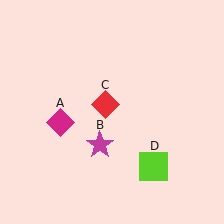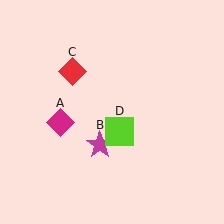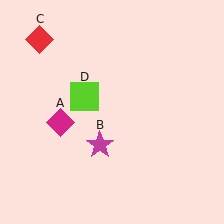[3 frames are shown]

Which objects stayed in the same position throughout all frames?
Magenta diamond (object A) and magenta star (object B) remained stationary.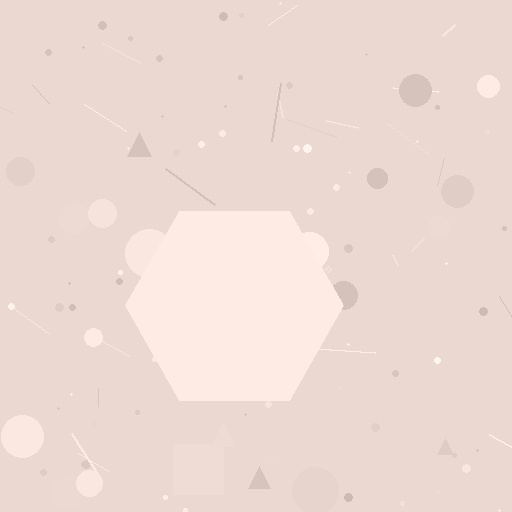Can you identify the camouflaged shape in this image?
The camouflaged shape is a hexagon.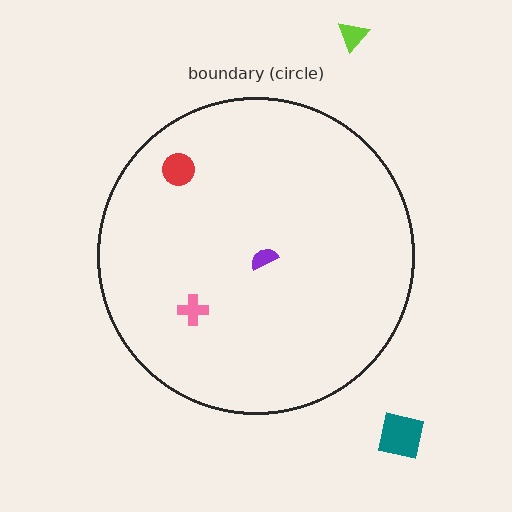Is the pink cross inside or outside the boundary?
Inside.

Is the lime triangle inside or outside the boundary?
Outside.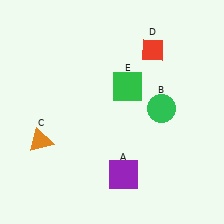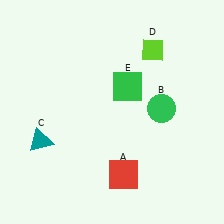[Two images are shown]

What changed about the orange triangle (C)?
In Image 1, C is orange. In Image 2, it changed to teal.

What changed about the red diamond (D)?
In Image 1, D is red. In Image 2, it changed to lime.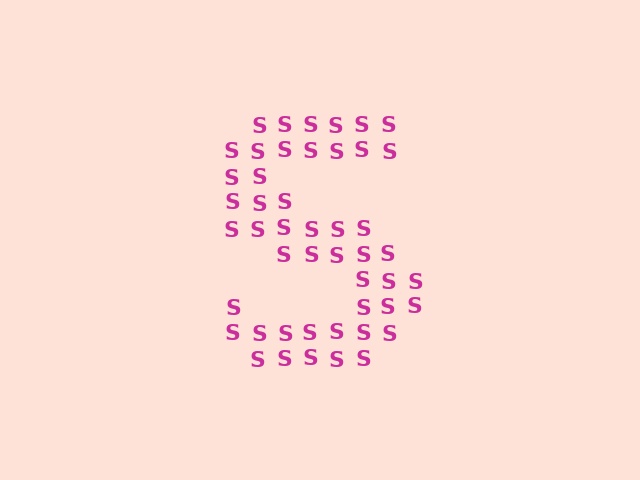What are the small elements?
The small elements are letter S's.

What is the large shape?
The large shape is the letter S.